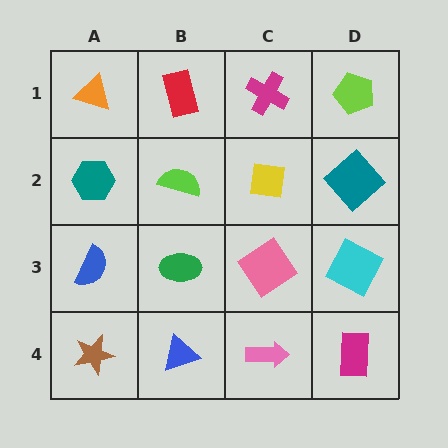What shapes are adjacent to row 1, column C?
A yellow square (row 2, column C), a red rectangle (row 1, column B), a lime pentagon (row 1, column D).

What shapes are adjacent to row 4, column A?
A blue semicircle (row 3, column A), a blue triangle (row 4, column B).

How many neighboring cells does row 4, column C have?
3.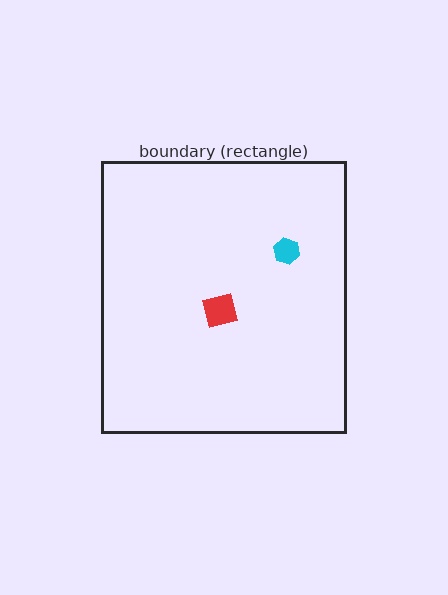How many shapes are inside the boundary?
2 inside, 0 outside.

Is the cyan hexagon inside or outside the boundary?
Inside.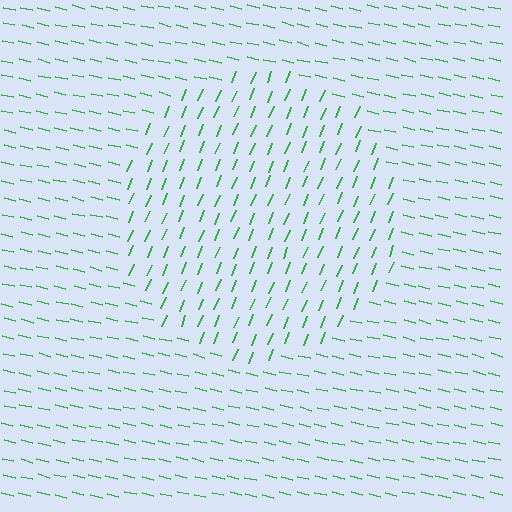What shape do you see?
I see a circle.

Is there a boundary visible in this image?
Yes, there is a texture boundary formed by a change in line orientation.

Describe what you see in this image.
The image is filled with small green line segments. A circle region in the image has lines oriented differently from the surrounding lines, creating a visible texture boundary.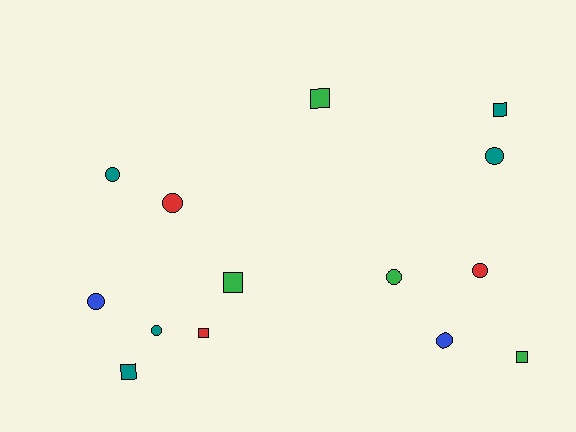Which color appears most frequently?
Teal, with 5 objects.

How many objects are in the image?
There are 14 objects.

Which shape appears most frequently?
Circle, with 8 objects.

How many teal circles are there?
There are 3 teal circles.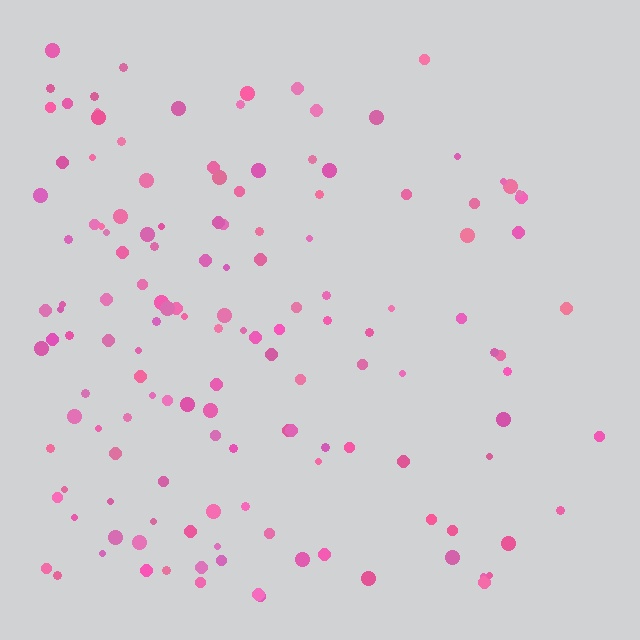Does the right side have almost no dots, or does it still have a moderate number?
Still a moderate number, just noticeably fewer than the left.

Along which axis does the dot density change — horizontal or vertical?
Horizontal.